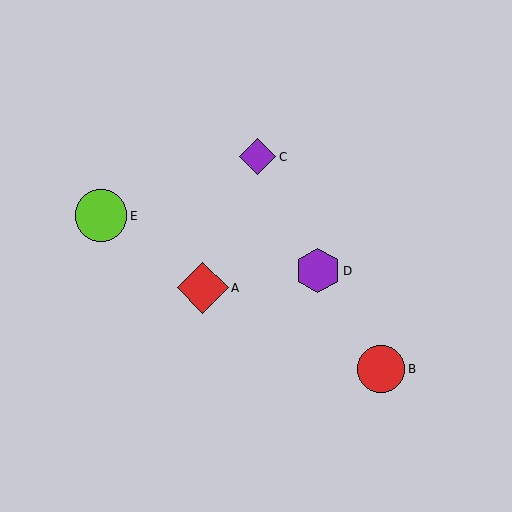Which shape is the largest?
The lime circle (labeled E) is the largest.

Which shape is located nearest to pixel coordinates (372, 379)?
The red circle (labeled B) at (381, 369) is nearest to that location.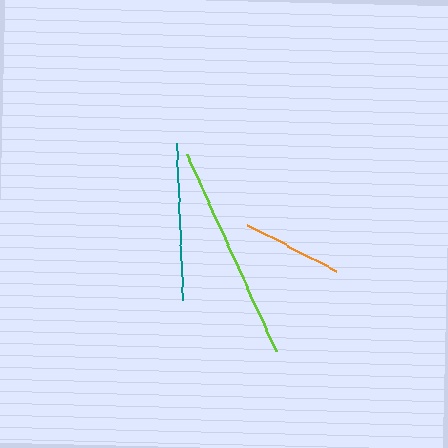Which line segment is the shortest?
The orange line is the shortest at approximately 100 pixels.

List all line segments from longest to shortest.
From longest to shortest: lime, teal, orange.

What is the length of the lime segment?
The lime segment is approximately 216 pixels long.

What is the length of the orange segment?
The orange segment is approximately 100 pixels long.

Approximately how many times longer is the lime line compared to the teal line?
The lime line is approximately 1.4 times the length of the teal line.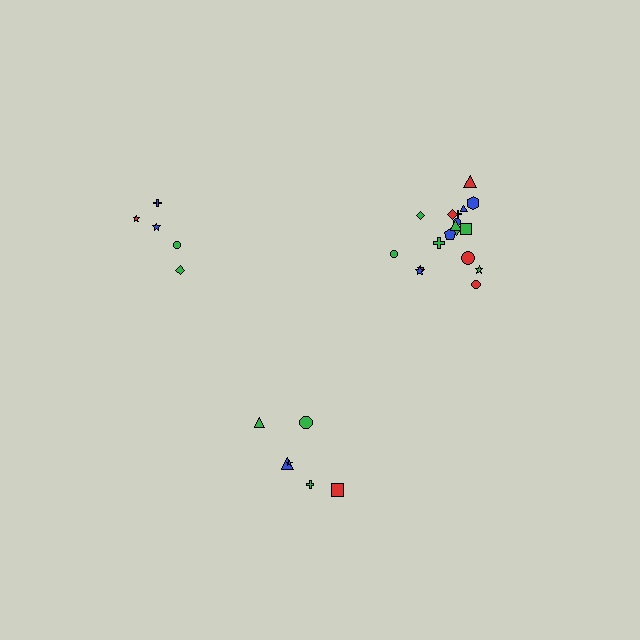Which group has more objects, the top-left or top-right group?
The top-right group.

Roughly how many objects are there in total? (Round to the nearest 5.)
Roughly 30 objects in total.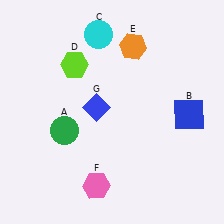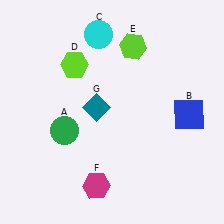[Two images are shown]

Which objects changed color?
E changed from orange to lime. F changed from pink to magenta. G changed from blue to teal.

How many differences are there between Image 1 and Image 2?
There are 3 differences between the two images.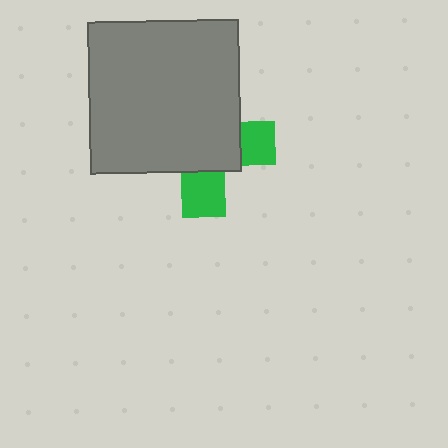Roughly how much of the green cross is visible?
A small part of it is visible (roughly 32%).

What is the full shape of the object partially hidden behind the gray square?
The partially hidden object is a green cross.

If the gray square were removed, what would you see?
You would see the complete green cross.